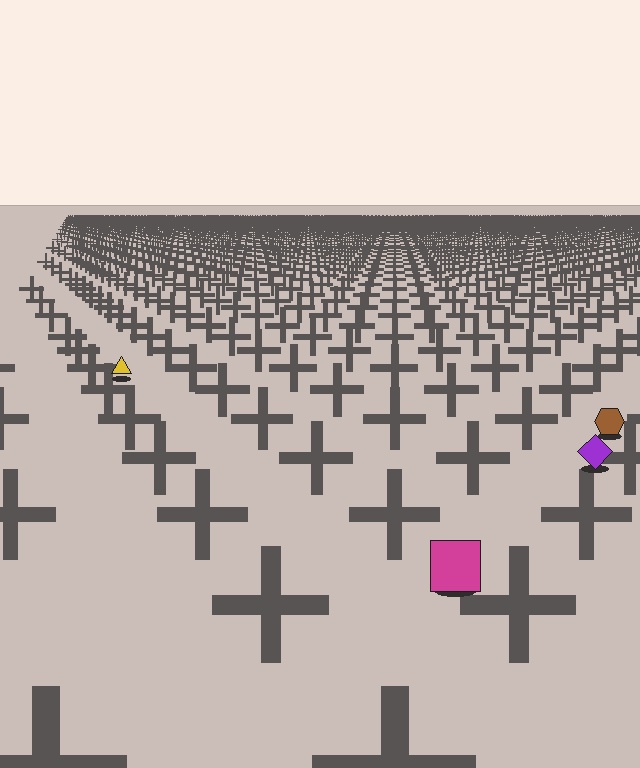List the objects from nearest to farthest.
From nearest to farthest: the magenta square, the purple diamond, the brown hexagon, the yellow triangle.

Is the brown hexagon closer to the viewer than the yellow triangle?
Yes. The brown hexagon is closer — you can tell from the texture gradient: the ground texture is coarser near it.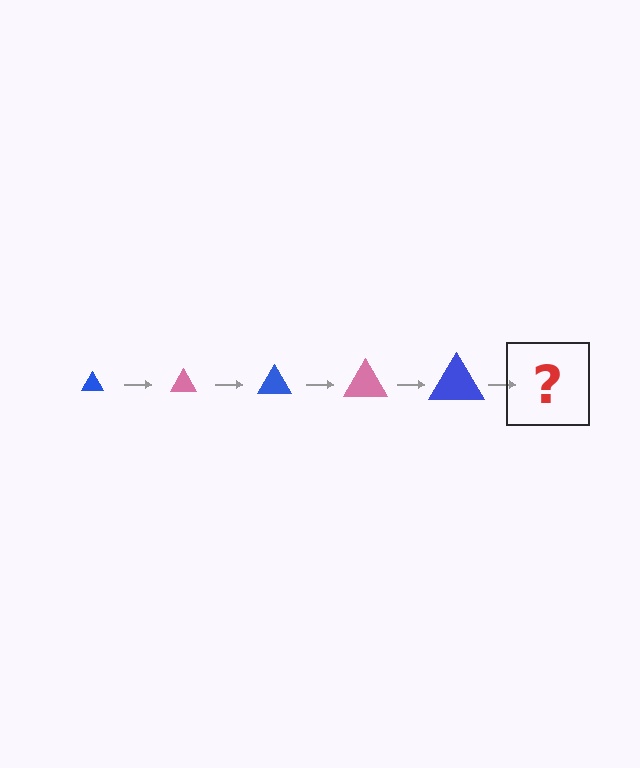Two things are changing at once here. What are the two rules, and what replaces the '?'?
The two rules are that the triangle grows larger each step and the color cycles through blue and pink. The '?' should be a pink triangle, larger than the previous one.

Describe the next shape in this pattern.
It should be a pink triangle, larger than the previous one.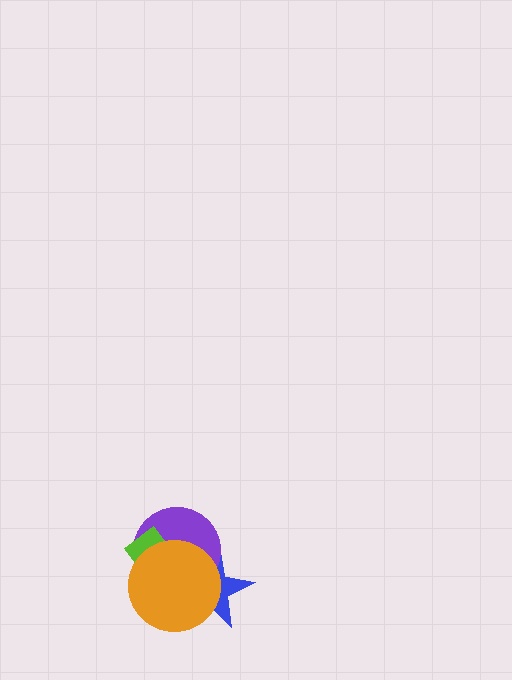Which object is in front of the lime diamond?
The orange circle is in front of the lime diamond.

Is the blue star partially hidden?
Yes, it is partially covered by another shape.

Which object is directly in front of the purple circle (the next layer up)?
The lime diamond is directly in front of the purple circle.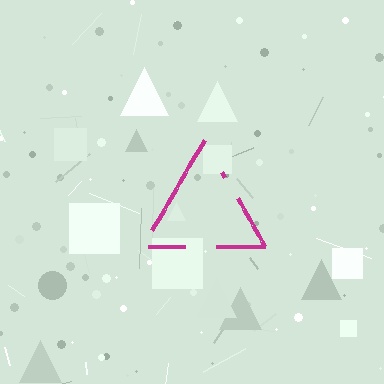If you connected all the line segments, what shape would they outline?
They would outline a triangle.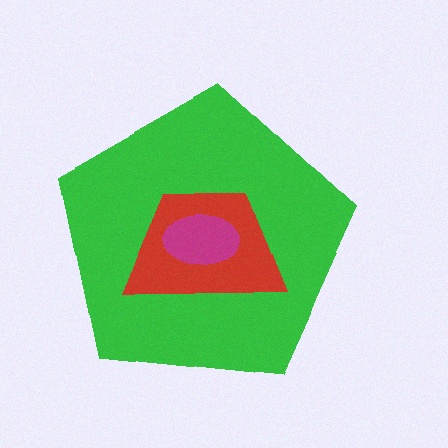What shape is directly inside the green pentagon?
The red trapezoid.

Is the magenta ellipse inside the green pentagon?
Yes.